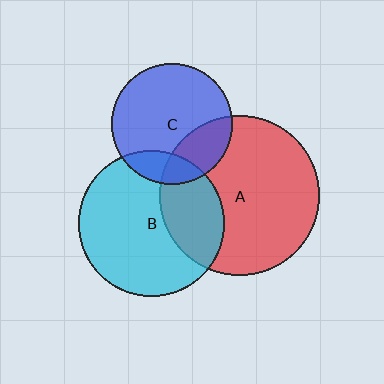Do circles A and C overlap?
Yes.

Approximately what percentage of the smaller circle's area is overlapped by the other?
Approximately 25%.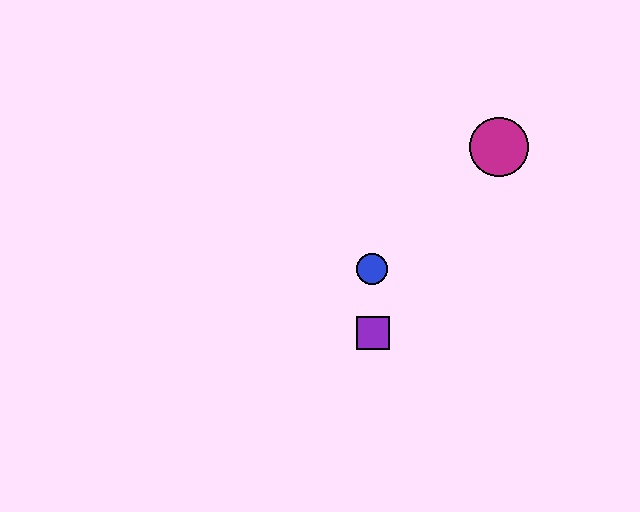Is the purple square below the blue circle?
Yes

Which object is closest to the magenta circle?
The blue circle is closest to the magenta circle.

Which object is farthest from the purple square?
The magenta circle is farthest from the purple square.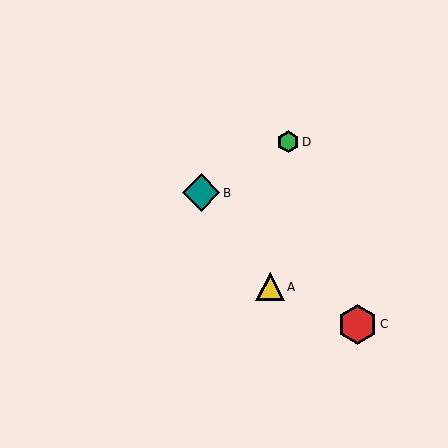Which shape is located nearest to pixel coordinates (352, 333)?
The red hexagon (labeled C) at (357, 324) is nearest to that location.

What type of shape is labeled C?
Shape C is a red hexagon.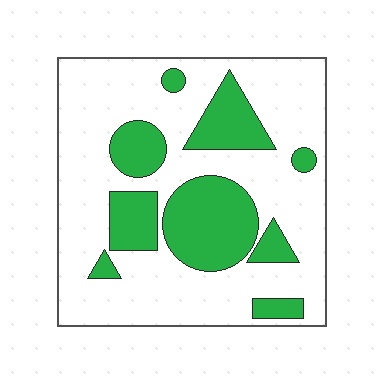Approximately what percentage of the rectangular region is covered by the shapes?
Approximately 30%.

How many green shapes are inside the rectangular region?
9.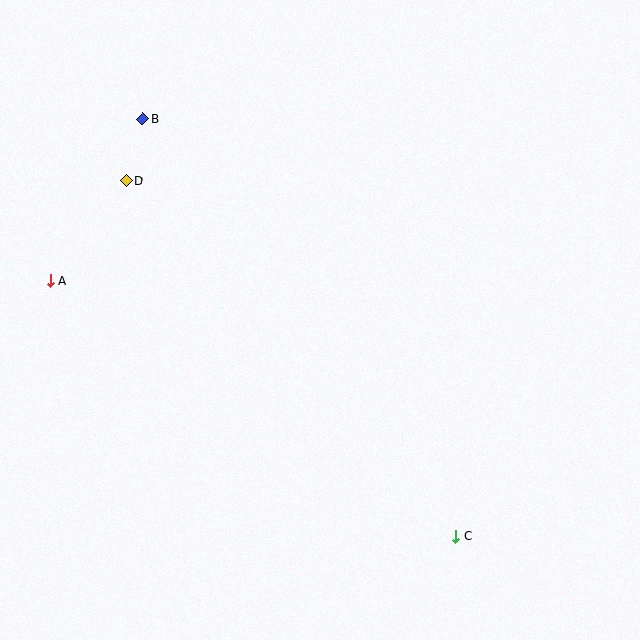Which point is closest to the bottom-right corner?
Point C is closest to the bottom-right corner.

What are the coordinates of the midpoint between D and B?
The midpoint between D and B is at (135, 150).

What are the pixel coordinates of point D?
Point D is at (126, 180).